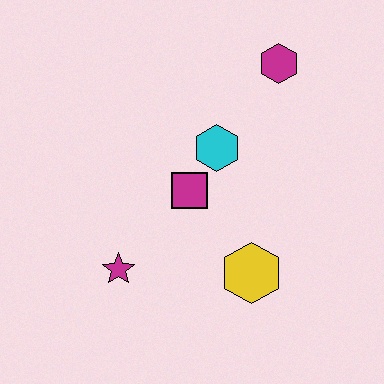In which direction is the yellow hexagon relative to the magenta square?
The yellow hexagon is below the magenta square.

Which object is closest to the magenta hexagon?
The cyan hexagon is closest to the magenta hexagon.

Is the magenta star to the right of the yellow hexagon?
No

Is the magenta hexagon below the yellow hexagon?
No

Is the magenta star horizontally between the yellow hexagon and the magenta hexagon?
No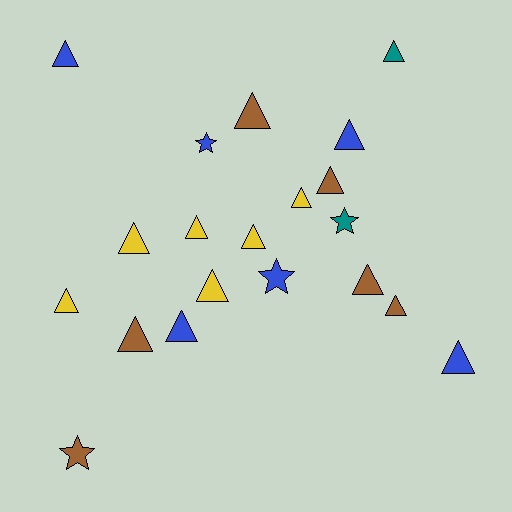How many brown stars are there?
There is 1 brown star.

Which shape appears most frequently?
Triangle, with 16 objects.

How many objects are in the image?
There are 20 objects.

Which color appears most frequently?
Brown, with 6 objects.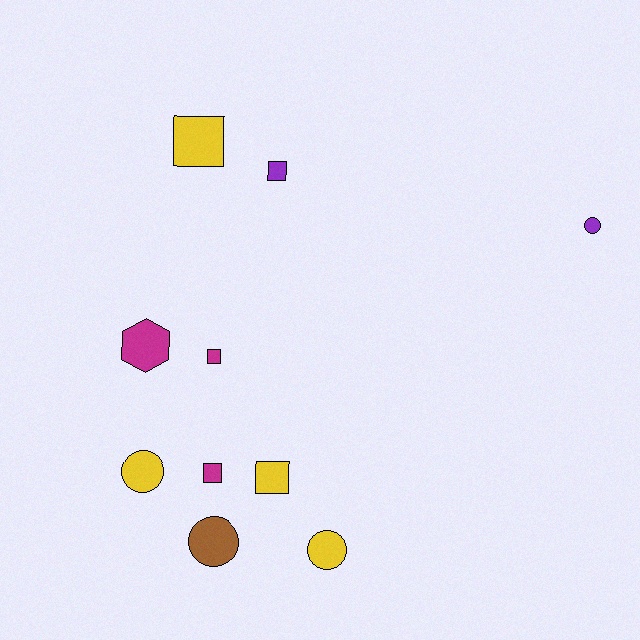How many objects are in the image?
There are 10 objects.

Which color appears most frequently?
Yellow, with 4 objects.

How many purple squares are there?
There is 1 purple square.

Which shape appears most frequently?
Square, with 5 objects.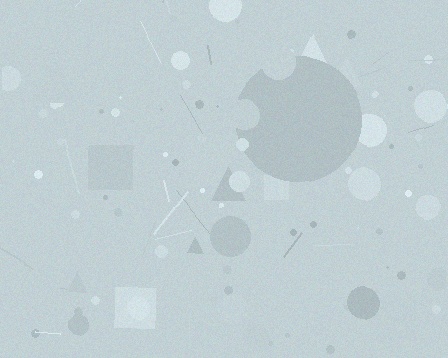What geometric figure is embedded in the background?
A circle is embedded in the background.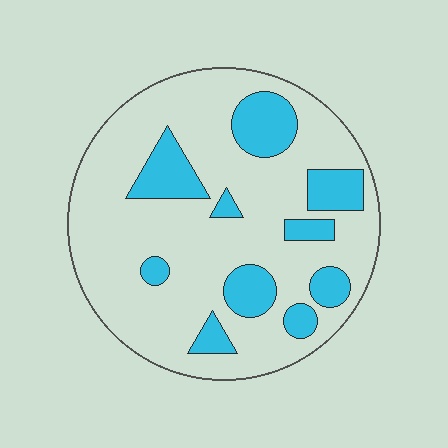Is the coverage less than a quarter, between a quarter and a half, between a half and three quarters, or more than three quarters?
Less than a quarter.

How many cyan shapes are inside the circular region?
10.